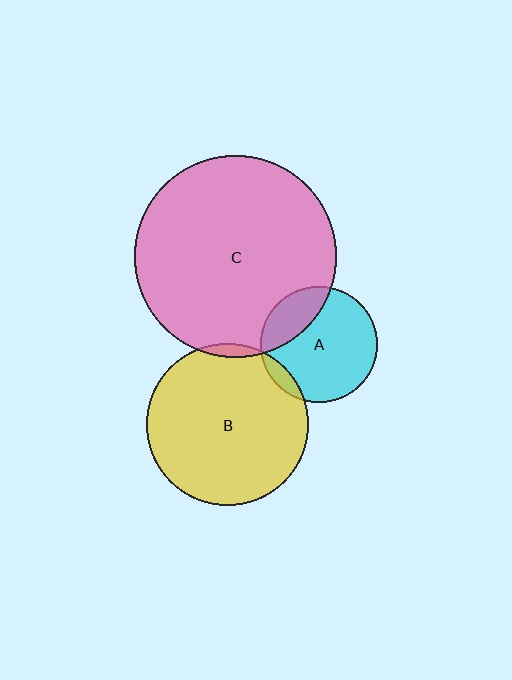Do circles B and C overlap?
Yes.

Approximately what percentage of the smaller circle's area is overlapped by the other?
Approximately 5%.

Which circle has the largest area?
Circle C (pink).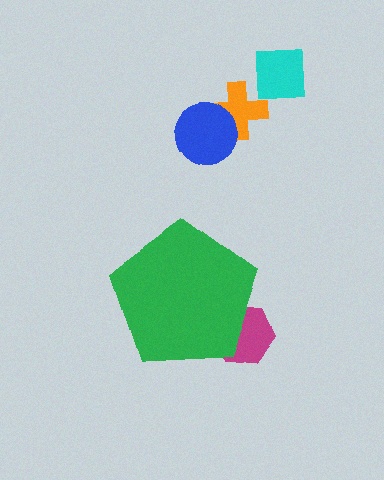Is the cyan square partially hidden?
No, the cyan square is fully visible.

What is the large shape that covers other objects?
A green pentagon.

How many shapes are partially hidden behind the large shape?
1 shape is partially hidden.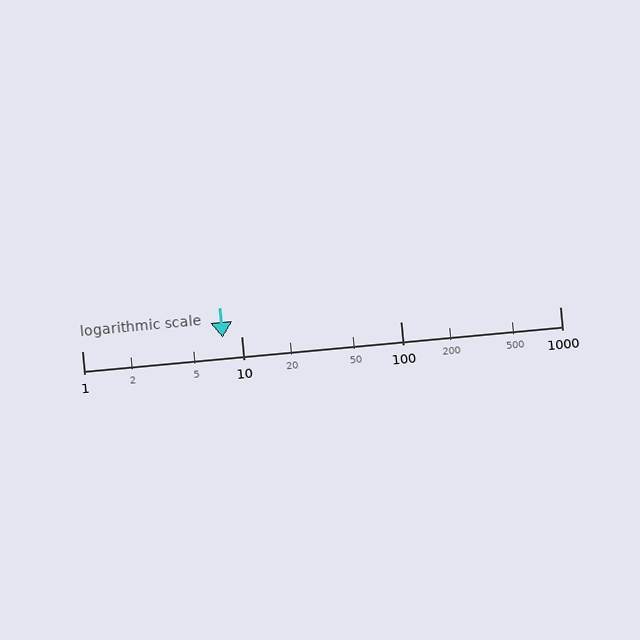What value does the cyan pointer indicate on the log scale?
The pointer indicates approximately 7.7.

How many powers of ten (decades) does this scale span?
The scale spans 3 decades, from 1 to 1000.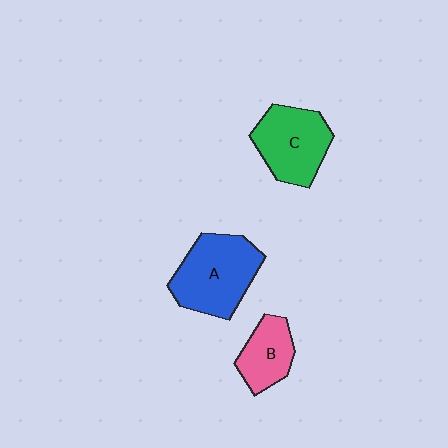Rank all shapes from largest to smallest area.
From largest to smallest: A (blue), C (green), B (pink).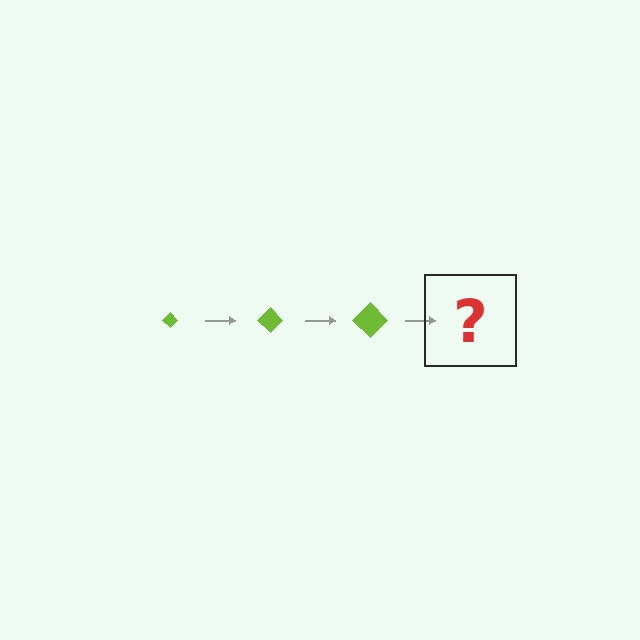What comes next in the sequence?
The next element should be a lime diamond, larger than the previous one.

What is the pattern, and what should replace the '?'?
The pattern is that the diamond gets progressively larger each step. The '?' should be a lime diamond, larger than the previous one.